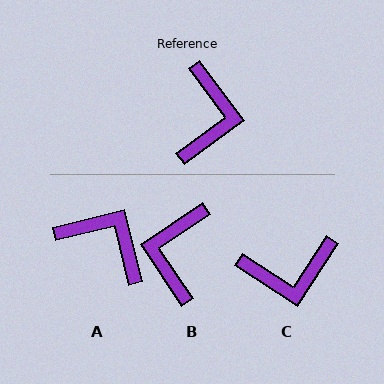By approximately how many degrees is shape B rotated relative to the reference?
Approximately 177 degrees counter-clockwise.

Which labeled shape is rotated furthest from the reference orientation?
B, about 177 degrees away.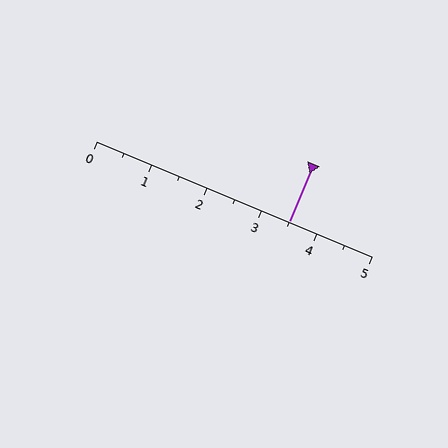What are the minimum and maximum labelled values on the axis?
The axis runs from 0 to 5.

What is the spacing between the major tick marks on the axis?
The major ticks are spaced 1 apart.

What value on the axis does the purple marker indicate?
The marker indicates approximately 3.5.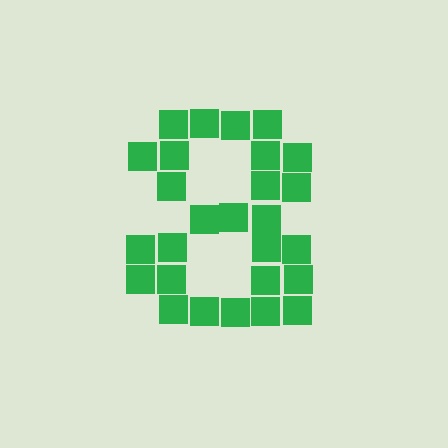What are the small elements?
The small elements are squares.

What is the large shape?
The large shape is the digit 8.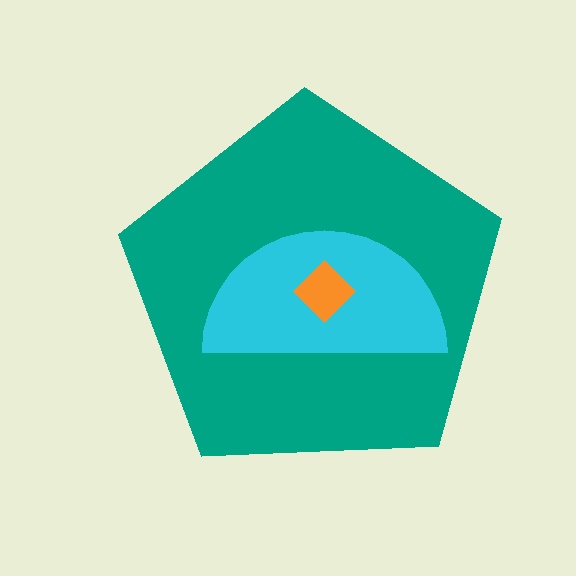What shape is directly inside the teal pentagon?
The cyan semicircle.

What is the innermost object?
The orange diamond.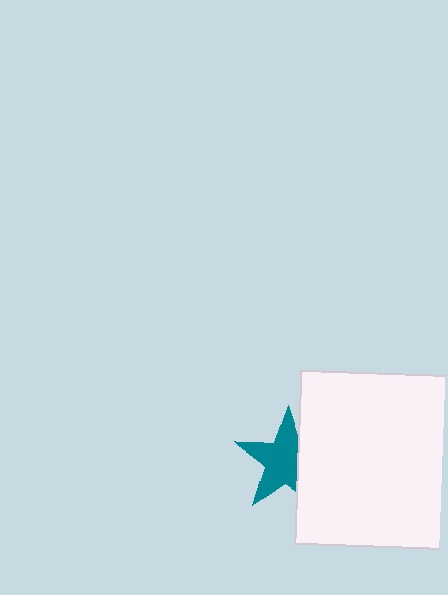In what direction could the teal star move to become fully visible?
The teal star could move left. That would shift it out from behind the white square entirely.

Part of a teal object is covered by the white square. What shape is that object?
It is a star.